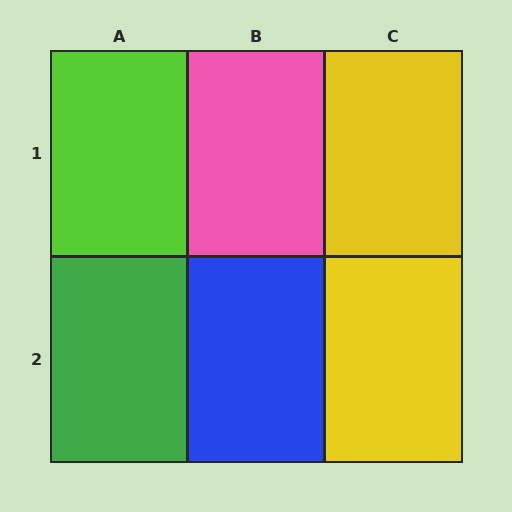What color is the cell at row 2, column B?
Blue.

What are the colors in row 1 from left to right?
Lime, pink, yellow.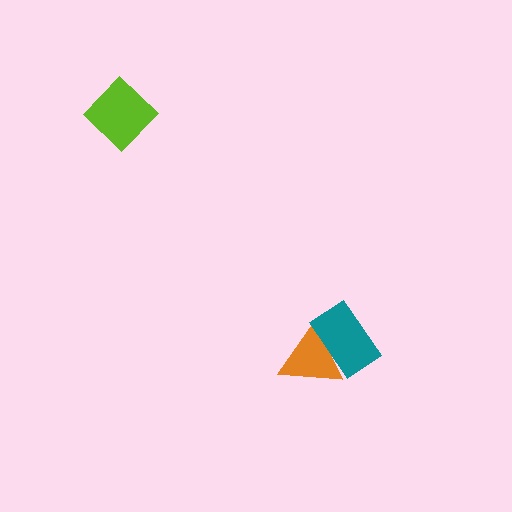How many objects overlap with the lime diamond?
0 objects overlap with the lime diamond.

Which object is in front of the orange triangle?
The teal rectangle is in front of the orange triangle.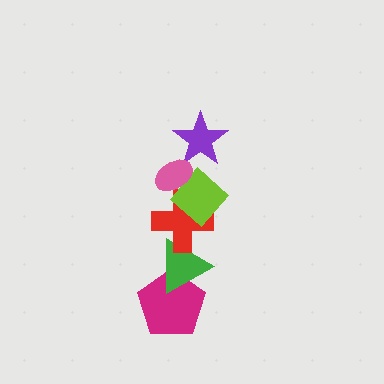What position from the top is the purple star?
The purple star is 2nd from the top.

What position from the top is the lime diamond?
The lime diamond is 3rd from the top.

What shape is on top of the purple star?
The pink ellipse is on top of the purple star.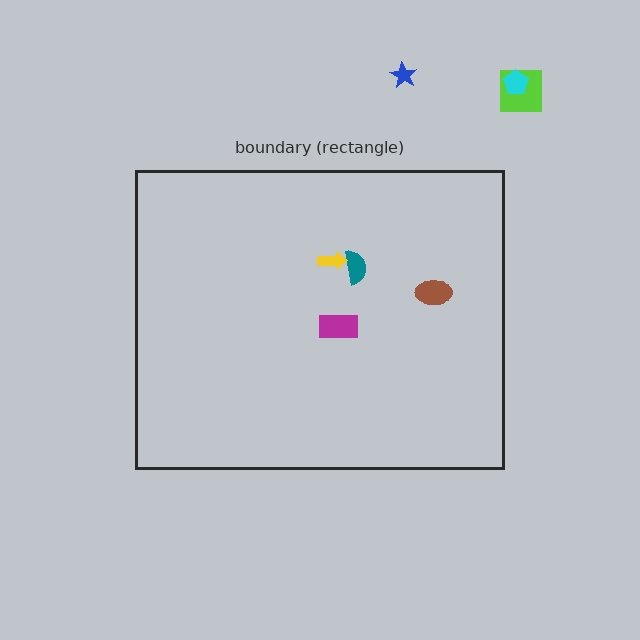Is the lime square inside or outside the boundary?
Outside.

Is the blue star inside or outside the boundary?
Outside.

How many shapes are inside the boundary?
4 inside, 3 outside.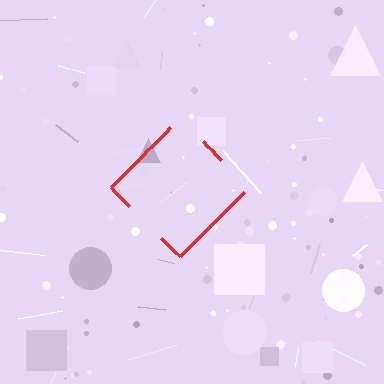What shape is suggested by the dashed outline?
The dashed outline suggests a diamond.